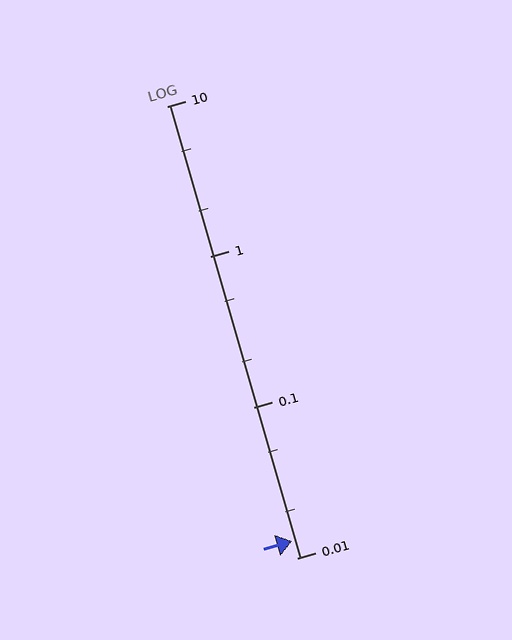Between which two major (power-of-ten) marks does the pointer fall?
The pointer is between 0.01 and 0.1.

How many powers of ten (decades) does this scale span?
The scale spans 3 decades, from 0.01 to 10.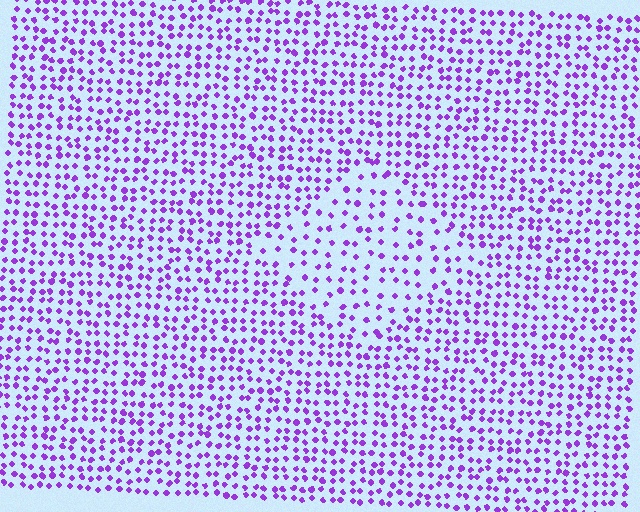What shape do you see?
I see a diamond.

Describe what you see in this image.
The image contains small purple elements arranged at two different densities. A diamond-shaped region is visible where the elements are less densely packed than the surrounding area.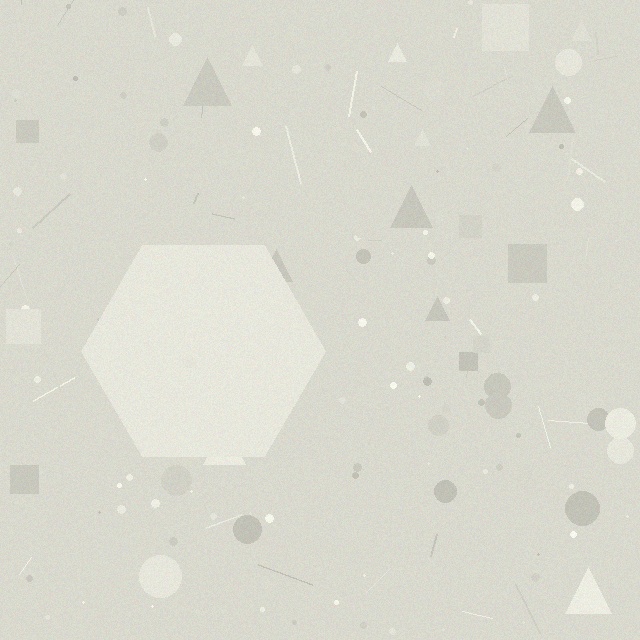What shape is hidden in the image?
A hexagon is hidden in the image.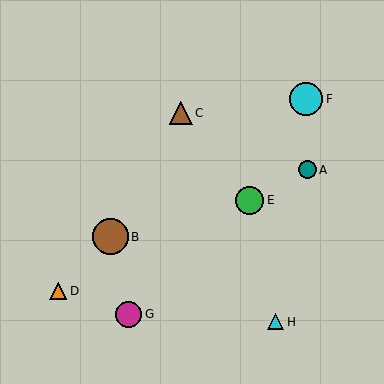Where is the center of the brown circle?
The center of the brown circle is at (110, 237).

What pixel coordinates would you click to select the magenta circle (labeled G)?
Click at (129, 314) to select the magenta circle G.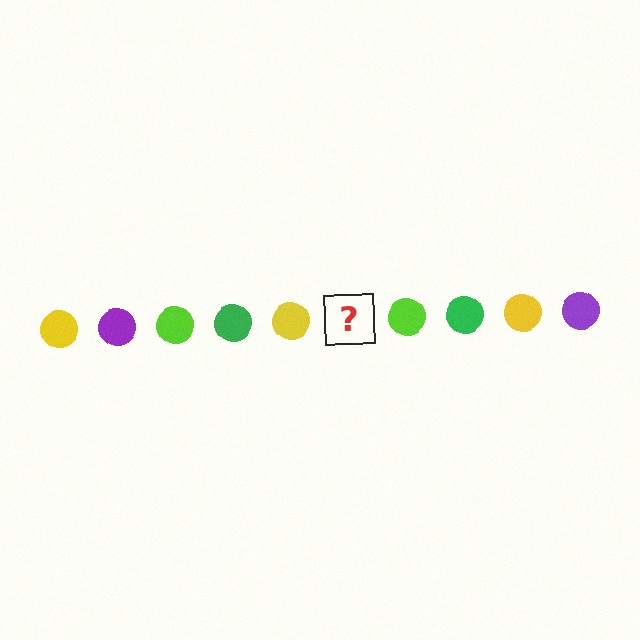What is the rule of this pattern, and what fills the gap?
The rule is that the pattern cycles through yellow, purple, lime, green circles. The gap should be filled with a purple circle.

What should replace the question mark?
The question mark should be replaced with a purple circle.